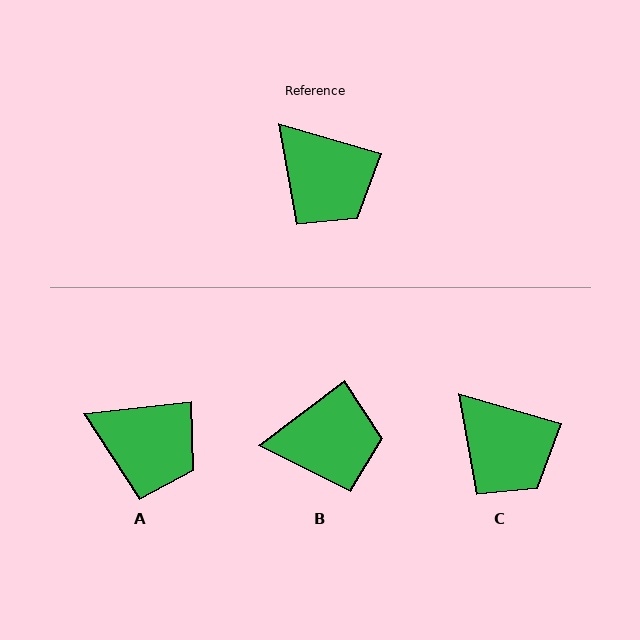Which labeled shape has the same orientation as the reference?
C.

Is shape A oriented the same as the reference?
No, it is off by about 23 degrees.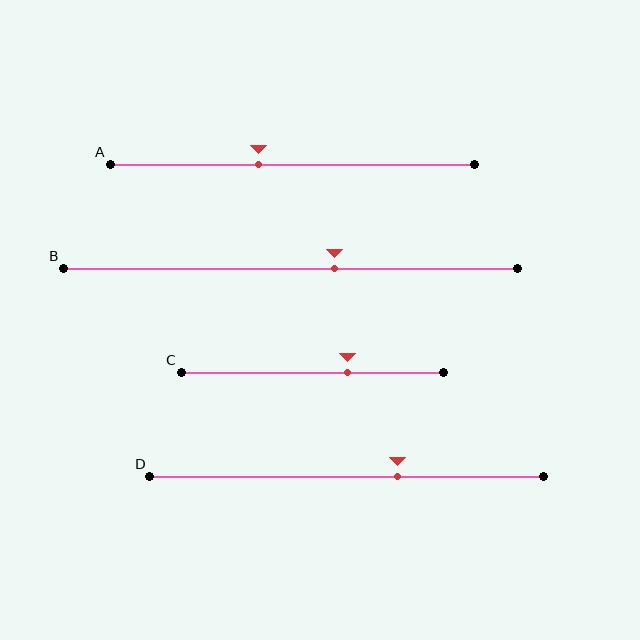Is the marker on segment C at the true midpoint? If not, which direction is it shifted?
No, the marker on segment C is shifted to the right by about 13% of the segment length.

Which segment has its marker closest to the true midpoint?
Segment A has its marker closest to the true midpoint.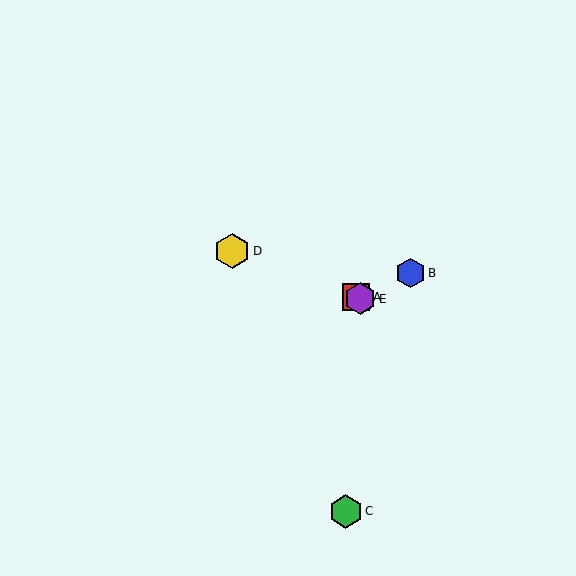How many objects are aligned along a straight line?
3 objects (A, D, E) are aligned along a straight line.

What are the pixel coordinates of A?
Object A is at (356, 297).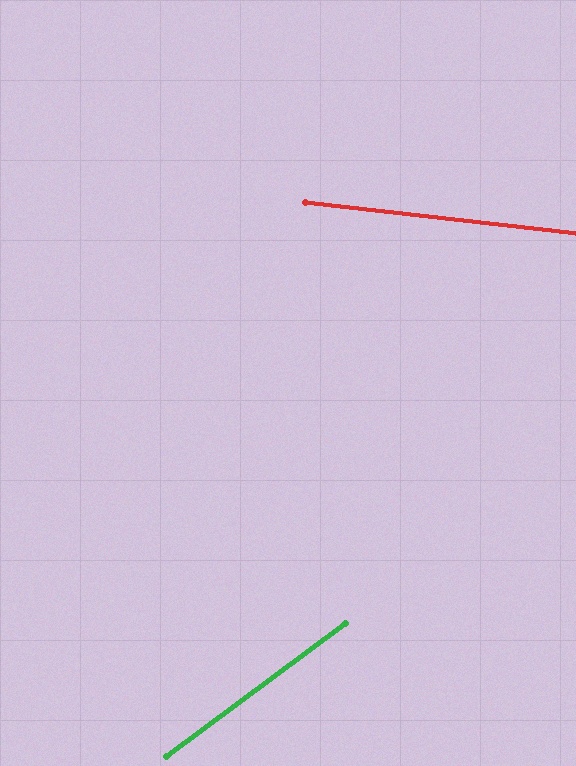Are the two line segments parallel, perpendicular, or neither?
Neither parallel nor perpendicular — they differ by about 43°.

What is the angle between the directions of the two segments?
Approximately 43 degrees.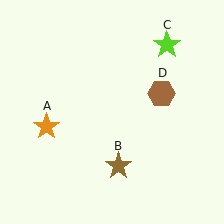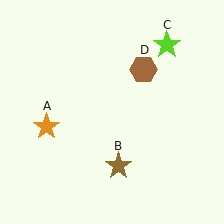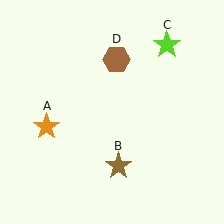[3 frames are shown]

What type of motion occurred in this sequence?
The brown hexagon (object D) rotated counterclockwise around the center of the scene.